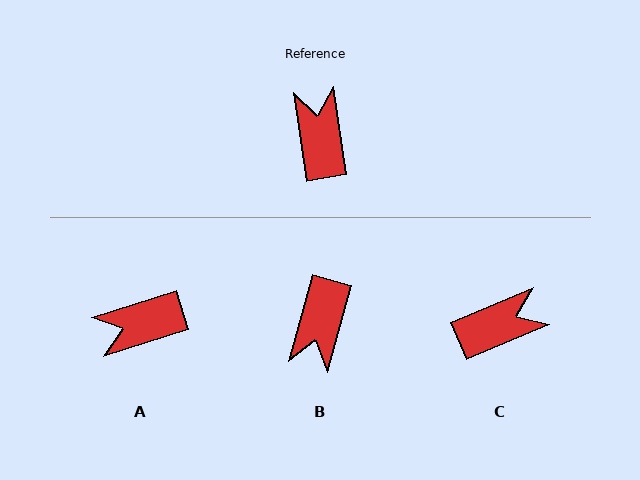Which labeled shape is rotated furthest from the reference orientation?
B, about 156 degrees away.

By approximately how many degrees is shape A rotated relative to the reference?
Approximately 99 degrees counter-clockwise.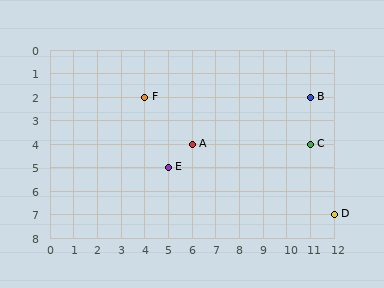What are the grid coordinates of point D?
Point D is at grid coordinates (12, 7).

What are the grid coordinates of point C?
Point C is at grid coordinates (11, 4).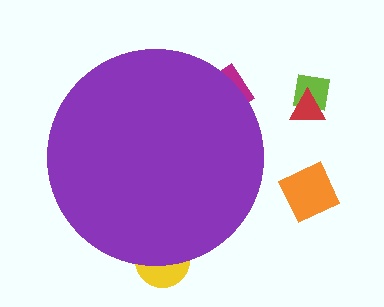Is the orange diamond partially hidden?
No, the orange diamond is fully visible.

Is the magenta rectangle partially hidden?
Yes, the magenta rectangle is partially hidden behind the purple circle.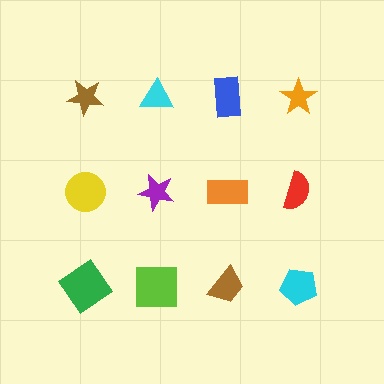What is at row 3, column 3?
A brown trapezoid.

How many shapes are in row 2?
4 shapes.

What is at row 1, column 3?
A blue rectangle.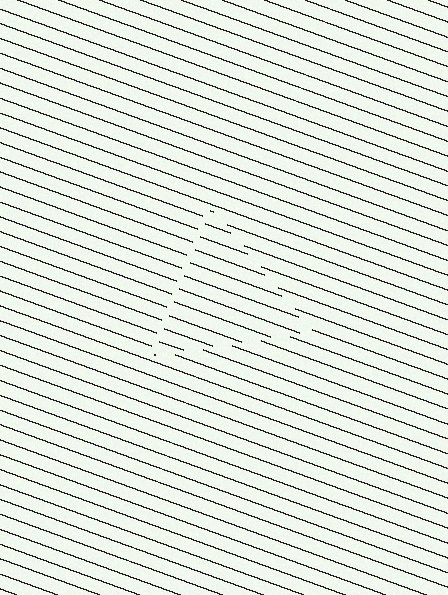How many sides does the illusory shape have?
3 sides — the line-ends trace a triangle.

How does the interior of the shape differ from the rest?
The interior of the shape contains the same grating, shifted by half a period — the contour is defined by the phase discontinuity where line-ends from the inner and outer gratings abut.